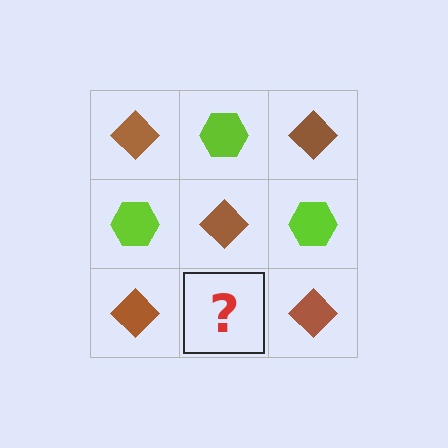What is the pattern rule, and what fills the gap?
The rule is that it alternates brown diamond and lime hexagon in a checkerboard pattern. The gap should be filled with a lime hexagon.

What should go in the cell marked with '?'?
The missing cell should contain a lime hexagon.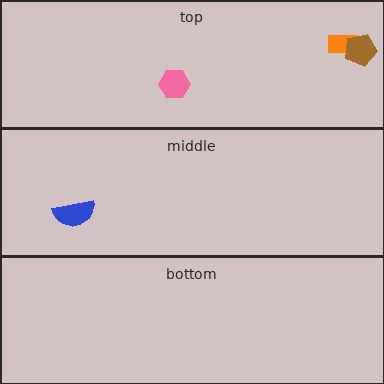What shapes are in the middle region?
The blue semicircle.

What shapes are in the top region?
The orange rectangle, the pink hexagon, the brown pentagon.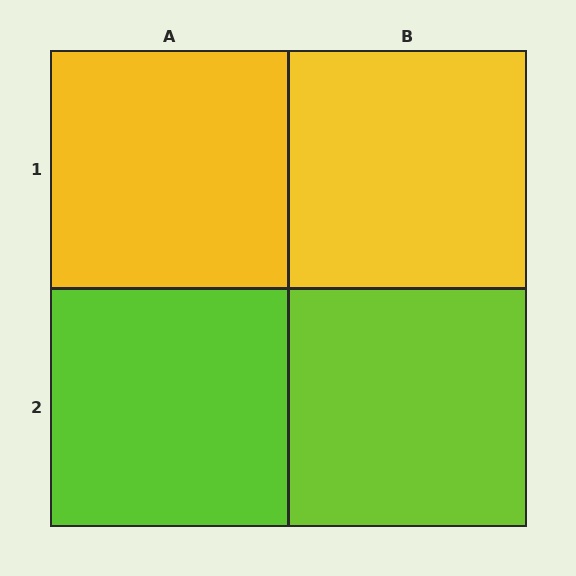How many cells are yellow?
2 cells are yellow.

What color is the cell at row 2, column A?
Lime.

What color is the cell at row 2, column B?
Lime.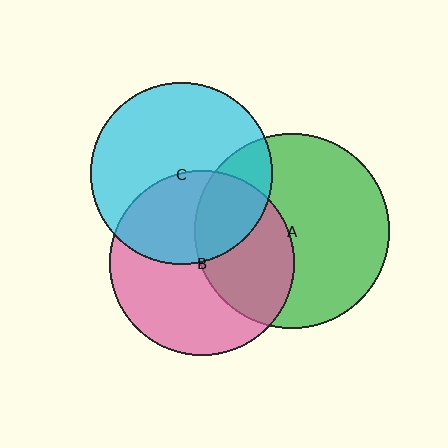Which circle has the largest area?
Circle A (green).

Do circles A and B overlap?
Yes.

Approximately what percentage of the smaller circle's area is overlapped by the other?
Approximately 40%.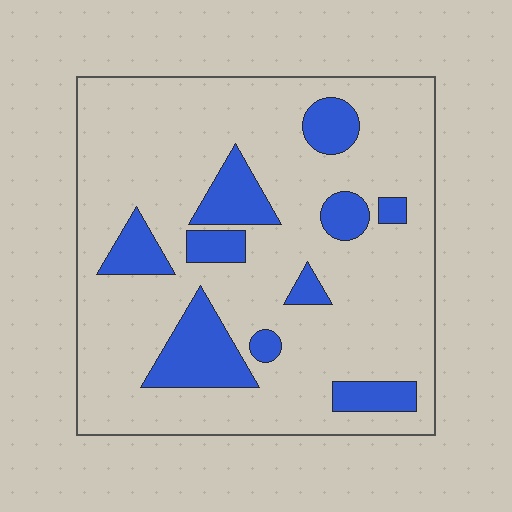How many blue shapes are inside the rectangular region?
10.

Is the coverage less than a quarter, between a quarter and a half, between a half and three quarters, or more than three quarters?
Less than a quarter.